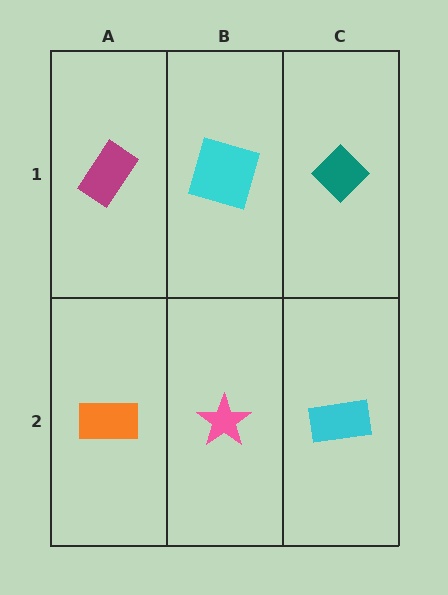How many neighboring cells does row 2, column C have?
2.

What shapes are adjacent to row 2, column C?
A teal diamond (row 1, column C), a pink star (row 2, column B).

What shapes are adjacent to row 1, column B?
A pink star (row 2, column B), a magenta rectangle (row 1, column A), a teal diamond (row 1, column C).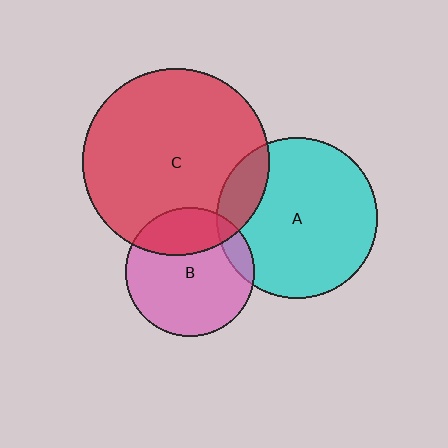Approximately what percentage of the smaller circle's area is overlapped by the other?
Approximately 10%.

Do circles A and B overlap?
Yes.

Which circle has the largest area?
Circle C (red).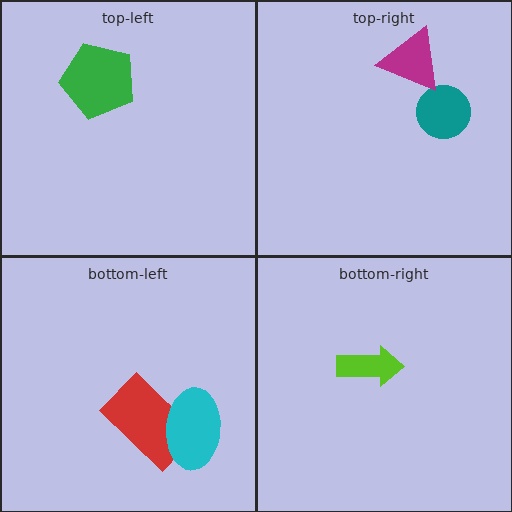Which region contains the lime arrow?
The bottom-right region.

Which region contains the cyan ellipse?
The bottom-left region.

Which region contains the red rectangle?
The bottom-left region.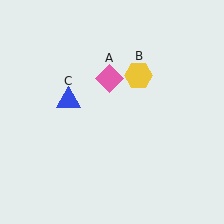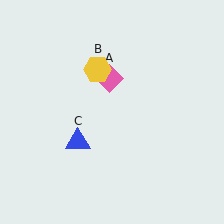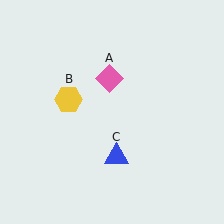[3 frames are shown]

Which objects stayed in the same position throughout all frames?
Pink diamond (object A) remained stationary.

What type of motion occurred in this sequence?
The yellow hexagon (object B), blue triangle (object C) rotated counterclockwise around the center of the scene.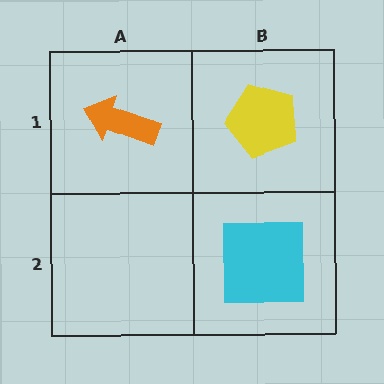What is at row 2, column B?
A cyan square.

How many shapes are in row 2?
1 shape.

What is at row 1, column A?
An orange arrow.